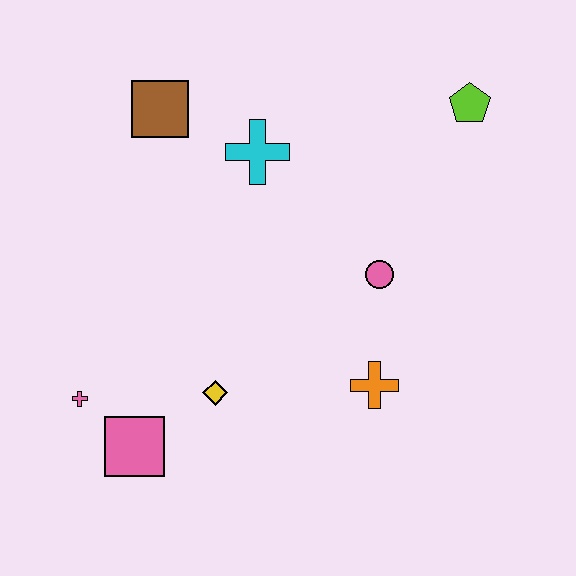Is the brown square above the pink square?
Yes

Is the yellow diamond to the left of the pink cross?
No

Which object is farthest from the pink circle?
The pink cross is farthest from the pink circle.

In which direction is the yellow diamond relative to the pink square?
The yellow diamond is to the right of the pink square.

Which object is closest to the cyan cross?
The brown square is closest to the cyan cross.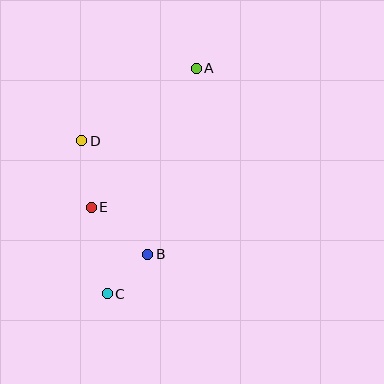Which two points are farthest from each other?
Points A and C are farthest from each other.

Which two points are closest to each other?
Points B and C are closest to each other.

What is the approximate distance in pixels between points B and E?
The distance between B and E is approximately 73 pixels.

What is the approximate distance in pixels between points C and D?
The distance between C and D is approximately 155 pixels.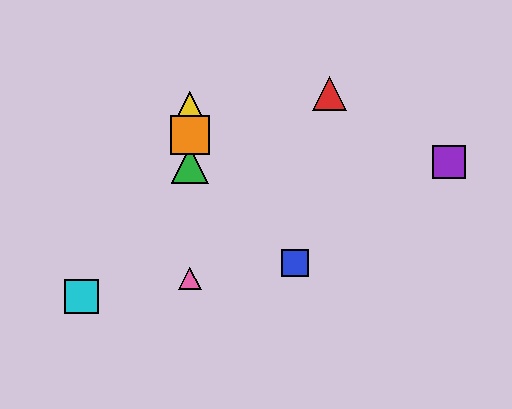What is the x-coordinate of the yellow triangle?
The yellow triangle is at x≈190.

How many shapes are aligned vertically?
4 shapes (the green triangle, the yellow triangle, the orange square, the pink triangle) are aligned vertically.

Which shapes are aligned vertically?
The green triangle, the yellow triangle, the orange square, the pink triangle are aligned vertically.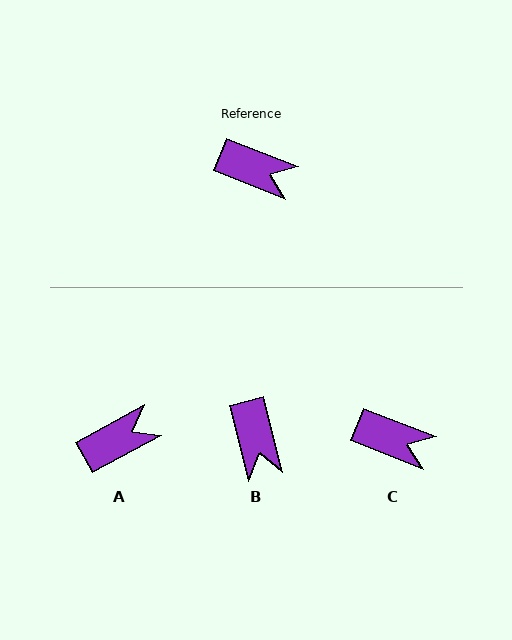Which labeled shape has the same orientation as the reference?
C.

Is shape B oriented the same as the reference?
No, it is off by about 54 degrees.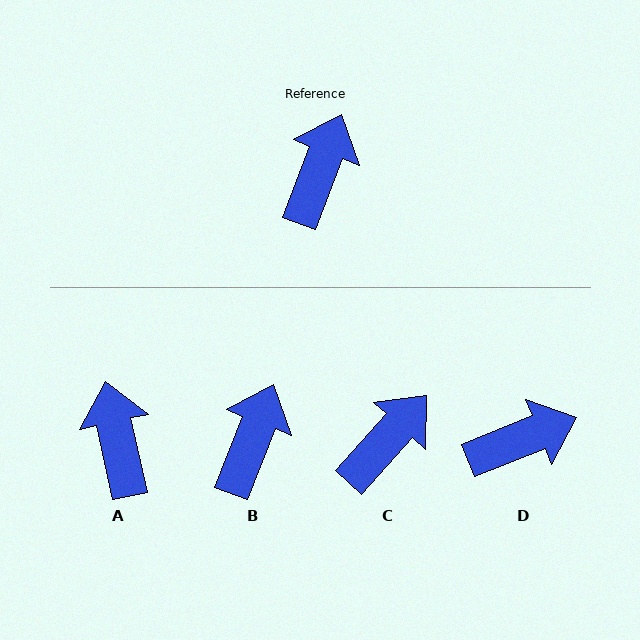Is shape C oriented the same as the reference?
No, it is off by about 21 degrees.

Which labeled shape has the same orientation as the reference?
B.